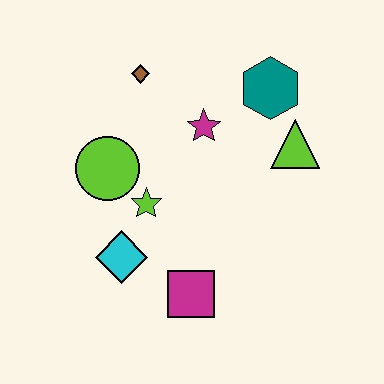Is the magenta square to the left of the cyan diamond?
No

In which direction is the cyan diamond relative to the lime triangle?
The cyan diamond is to the left of the lime triangle.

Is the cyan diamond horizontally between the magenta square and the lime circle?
Yes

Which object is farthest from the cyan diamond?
The teal hexagon is farthest from the cyan diamond.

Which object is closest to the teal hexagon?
The lime triangle is closest to the teal hexagon.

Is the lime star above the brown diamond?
No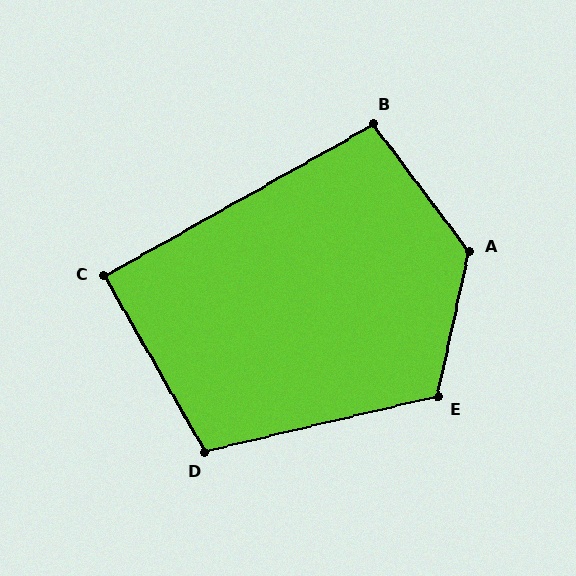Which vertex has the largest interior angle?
A, at approximately 131 degrees.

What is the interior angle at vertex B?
Approximately 98 degrees (obtuse).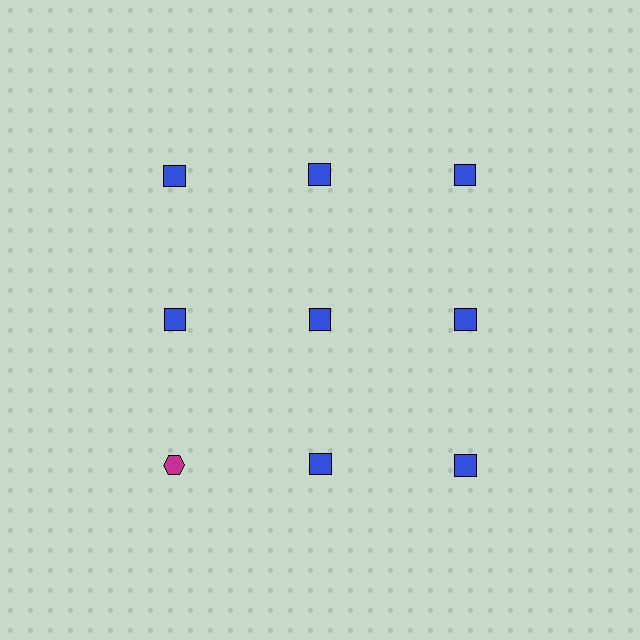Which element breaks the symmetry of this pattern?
The magenta hexagon in the third row, leftmost column breaks the symmetry. All other shapes are blue squares.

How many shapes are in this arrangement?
There are 9 shapes arranged in a grid pattern.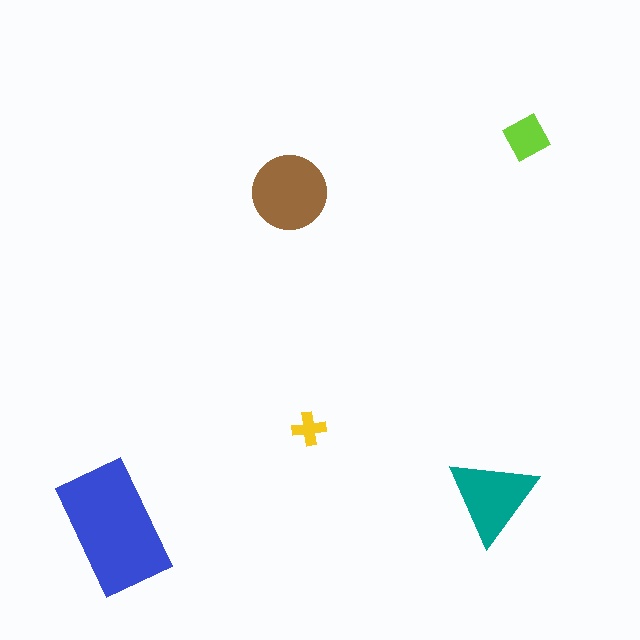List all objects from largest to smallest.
The blue rectangle, the brown circle, the teal triangle, the lime diamond, the yellow cross.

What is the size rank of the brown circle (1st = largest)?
2nd.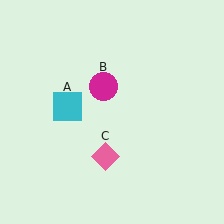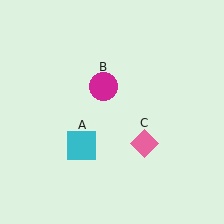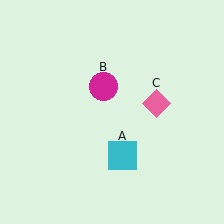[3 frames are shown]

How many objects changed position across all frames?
2 objects changed position: cyan square (object A), pink diamond (object C).